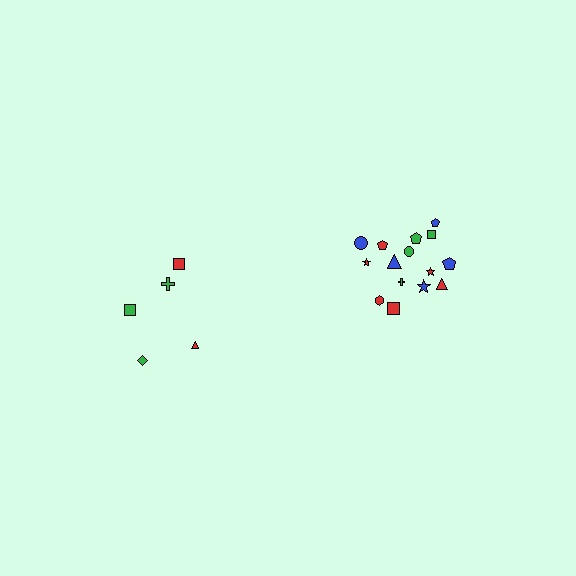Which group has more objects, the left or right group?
The right group.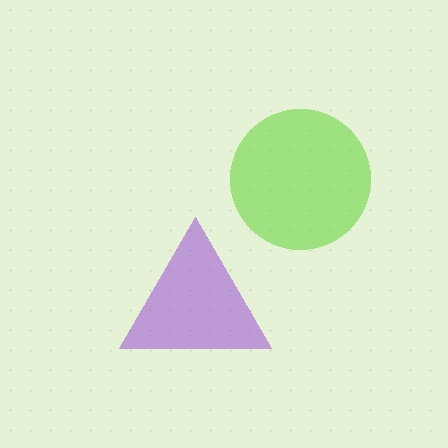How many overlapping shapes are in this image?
There are 2 overlapping shapes in the image.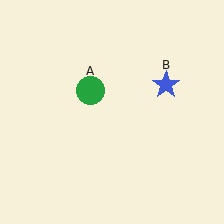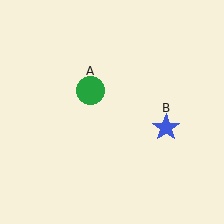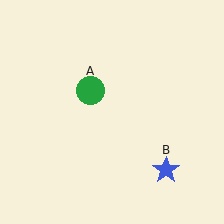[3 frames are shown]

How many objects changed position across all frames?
1 object changed position: blue star (object B).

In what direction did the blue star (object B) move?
The blue star (object B) moved down.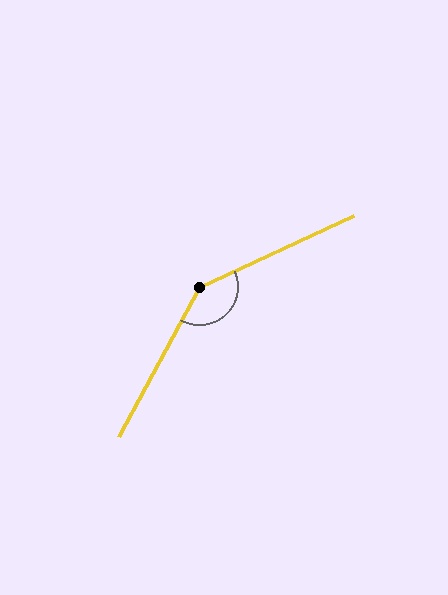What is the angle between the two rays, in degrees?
Approximately 143 degrees.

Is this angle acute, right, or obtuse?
It is obtuse.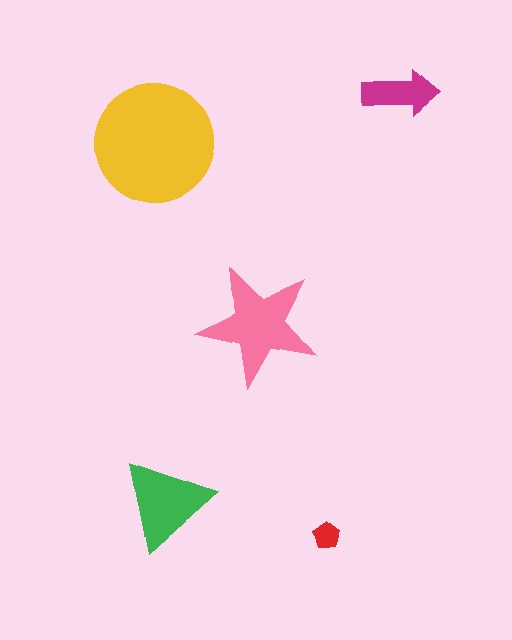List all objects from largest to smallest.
The yellow circle, the pink star, the green triangle, the magenta arrow, the red pentagon.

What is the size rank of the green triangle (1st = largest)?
3rd.